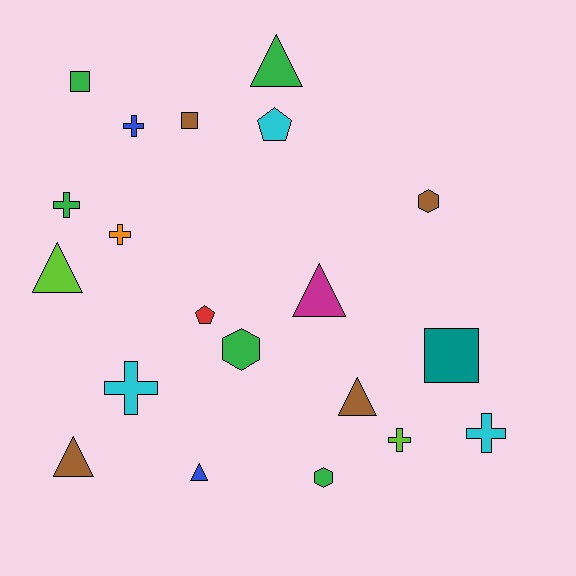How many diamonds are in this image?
There are no diamonds.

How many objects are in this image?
There are 20 objects.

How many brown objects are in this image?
There are 4 brown objects.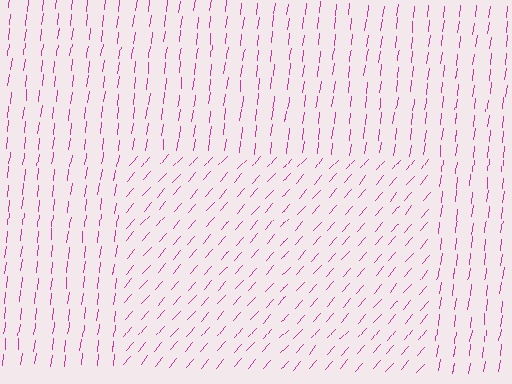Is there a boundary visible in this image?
Yes, there is a texture boundary formed by a change in line orientation.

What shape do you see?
I see a rectangle.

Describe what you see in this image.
The image is filled with small magenta line segments. A rectangle region in the image has lines oriented differently from the surrounding lines, creating a visible texture boundary.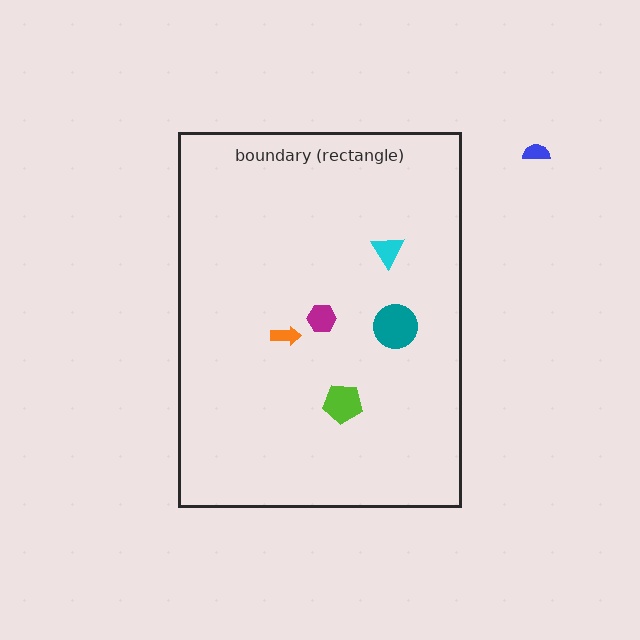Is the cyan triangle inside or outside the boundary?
Inside.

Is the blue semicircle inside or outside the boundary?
Outside.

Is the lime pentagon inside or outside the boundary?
Inside.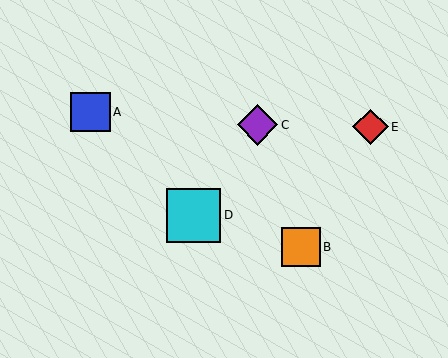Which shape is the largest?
The cyan square (labeled D) is the largest.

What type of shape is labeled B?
Shape B is an orange square.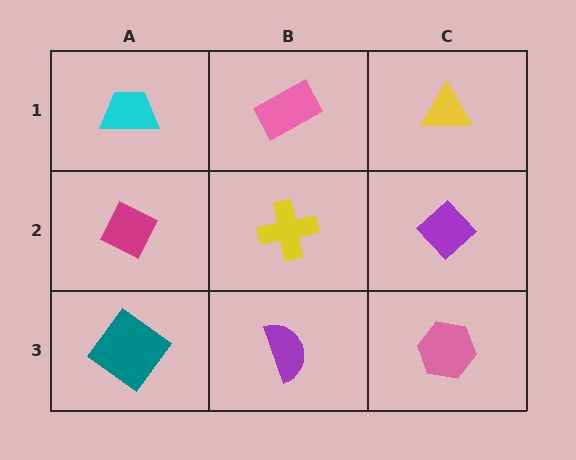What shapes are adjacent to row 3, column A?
A magenta diamond (row 2, column A), a purple semicircle (row 3, column B).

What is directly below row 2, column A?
A teal diamond.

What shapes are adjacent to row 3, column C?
A purple diamond (row 2, column C), a purple semicircle (row 3, column B).